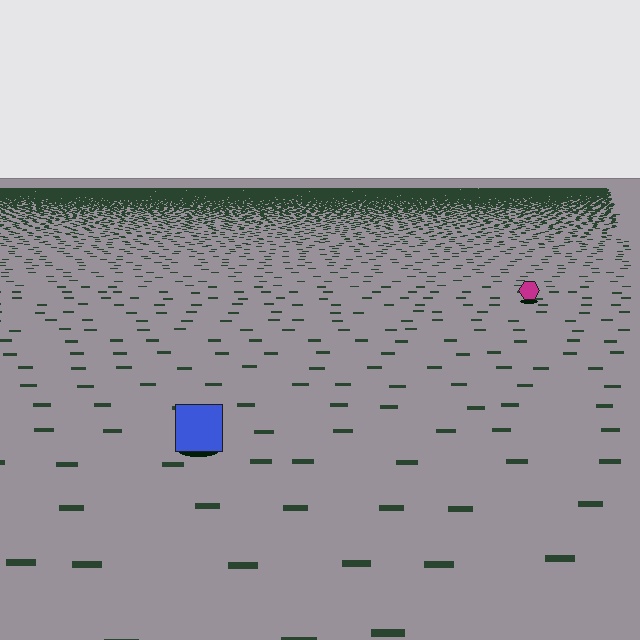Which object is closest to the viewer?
The blue square is closest. The texture marks near it are larger and more spread out.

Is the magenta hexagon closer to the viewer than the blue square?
No. The blue square is closer — you can tell from the texture gradient: the ground texture is coarser near it.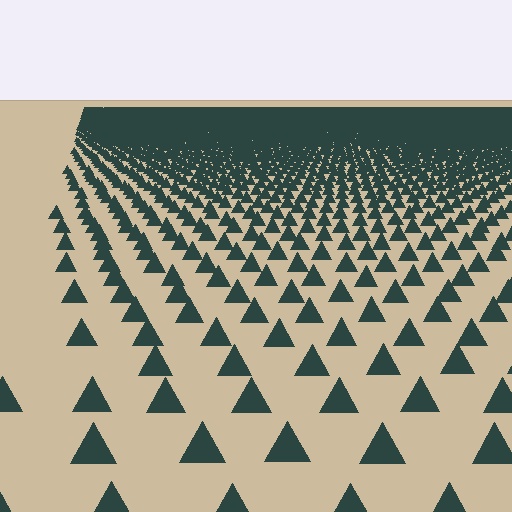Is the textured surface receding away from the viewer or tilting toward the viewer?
The surface is receding away from the viewer. Texture elements get smaller and denser toward the top.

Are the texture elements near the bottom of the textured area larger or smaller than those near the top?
Larger. Near the bottom, elements are closer to the viewer and appear at a bigger on-screen size.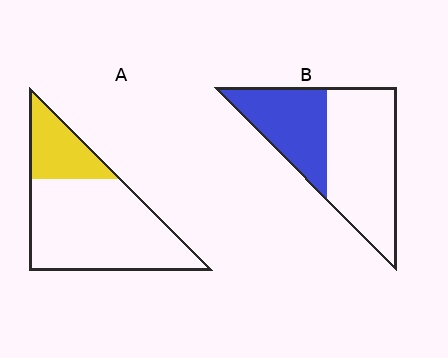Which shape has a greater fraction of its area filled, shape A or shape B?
Shape B.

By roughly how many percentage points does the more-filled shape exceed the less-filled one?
By roughly 15 percentage points (B over A).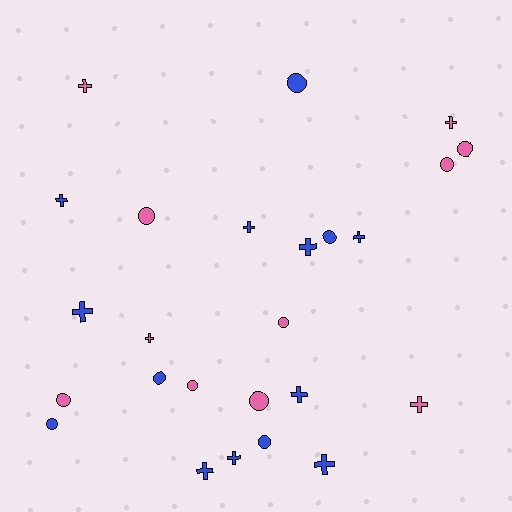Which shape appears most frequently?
Cross, with 13 objects.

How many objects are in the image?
There are 25 objects.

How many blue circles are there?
There are 5 blue circles.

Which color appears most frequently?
Blue, with 14 objects.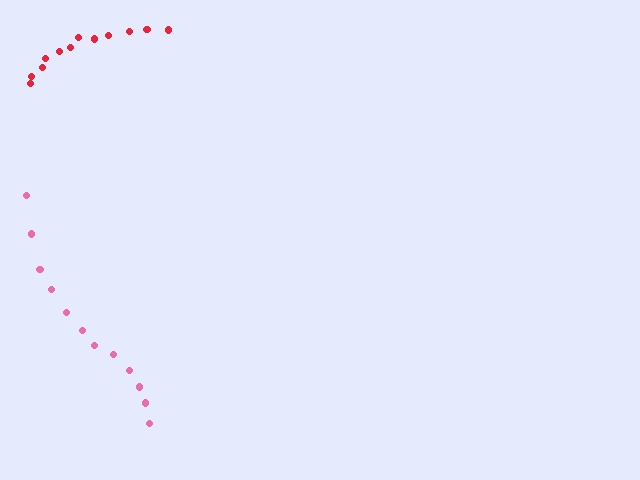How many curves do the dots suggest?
There are 2 distinct paths.